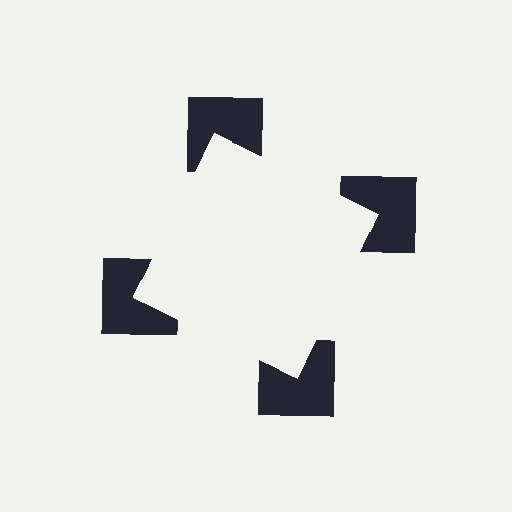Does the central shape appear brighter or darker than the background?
It typically appears slightly brighter than the background, even though no actual brightness change is drawn.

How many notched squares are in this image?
There are 4 — one at each vertex of the illusory square.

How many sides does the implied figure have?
4 sides.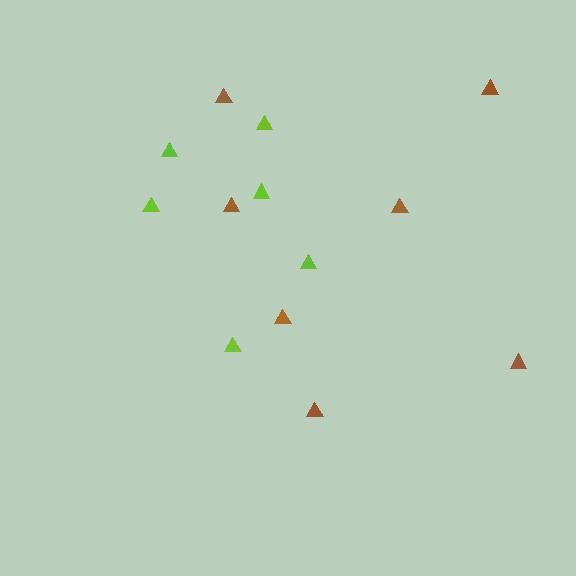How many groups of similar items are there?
There are 2 groups: one group of brown triangles (7) and one group of lime triangles (6).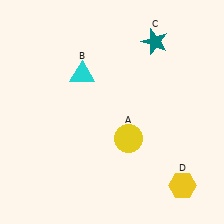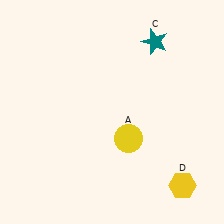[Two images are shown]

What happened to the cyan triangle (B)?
The cyan triangle (B) was removed in Image 2. It was in the top-left area of Image 1.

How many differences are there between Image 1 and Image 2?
There is 1 difference between the two images.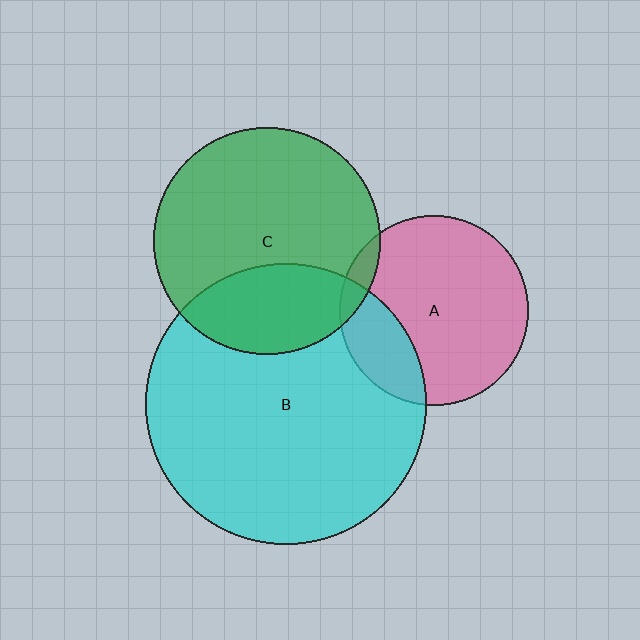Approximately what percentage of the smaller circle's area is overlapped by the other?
Approximately 5%.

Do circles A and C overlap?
Yes.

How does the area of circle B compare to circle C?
Approximately 1.5 times.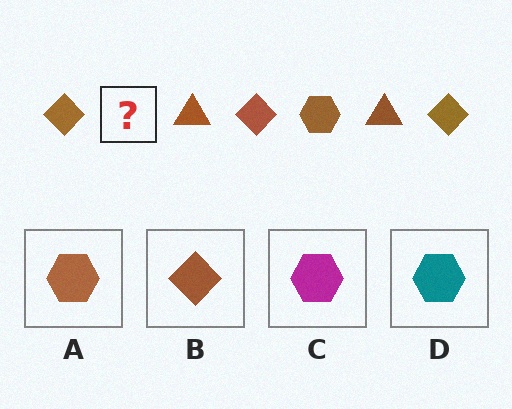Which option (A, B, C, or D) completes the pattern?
A.